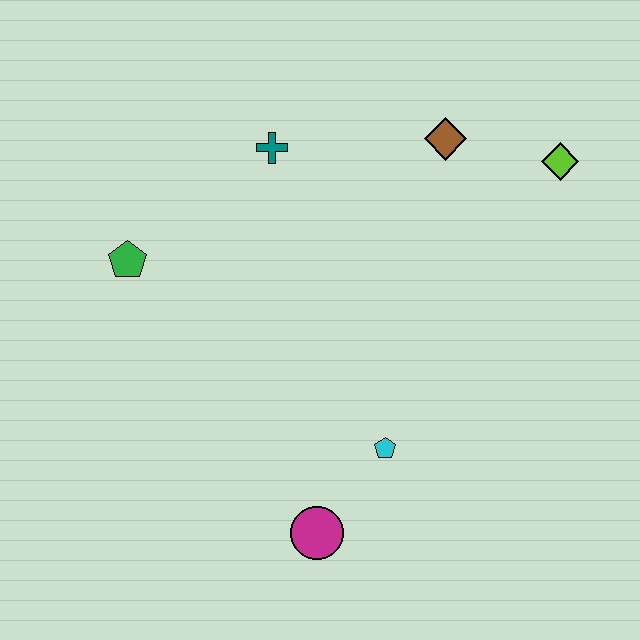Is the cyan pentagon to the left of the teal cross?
No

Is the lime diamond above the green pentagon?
Yes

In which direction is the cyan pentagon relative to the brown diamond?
The cyan pentagon is below the brown diamond.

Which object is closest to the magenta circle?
The cyan pentagon is closest to the magenta circle.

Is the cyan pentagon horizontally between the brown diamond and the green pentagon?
Yes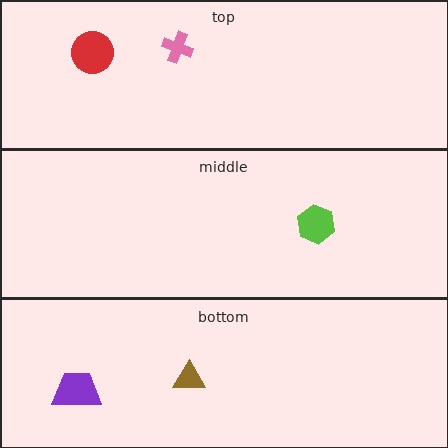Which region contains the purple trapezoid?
The bottom region.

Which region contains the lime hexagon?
The middle region.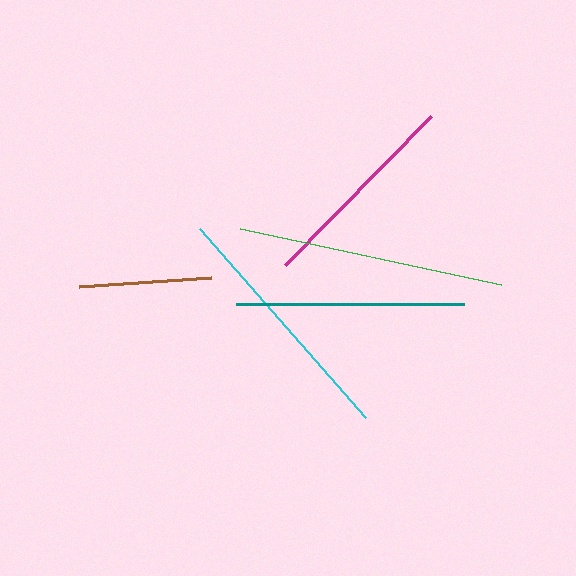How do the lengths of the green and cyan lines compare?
The green and cyan lines are approximately the same length.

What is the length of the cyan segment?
The cyan segment is approximately 251 pixels long.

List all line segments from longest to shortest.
From longest to shortest: green, cyan, teal, magenta, brown.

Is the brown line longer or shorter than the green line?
The green line is longer than the brown line.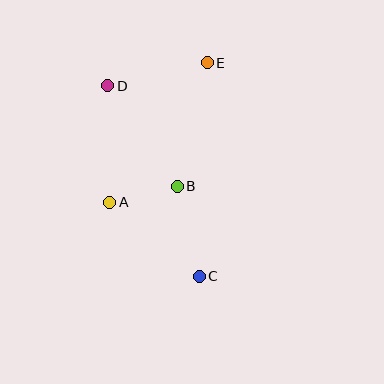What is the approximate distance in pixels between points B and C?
The distance between B and C is approximately 93 pixels.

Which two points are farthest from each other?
Points C and E are farthest from each other.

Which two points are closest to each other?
Points A and B are closest to each other.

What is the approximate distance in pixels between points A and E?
The distance between A and E is approximately 170 pixels.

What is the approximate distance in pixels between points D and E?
The distance between D and E is approximately 102 pixels.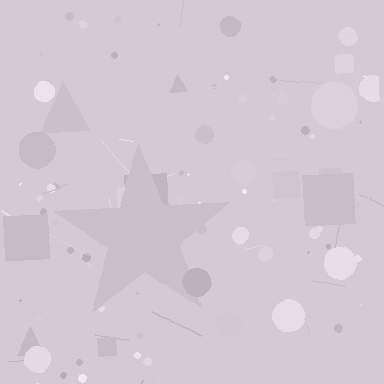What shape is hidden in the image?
A star is hidden in the image.